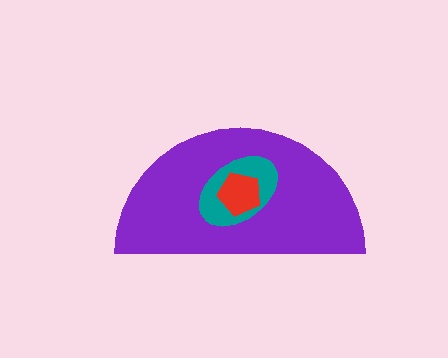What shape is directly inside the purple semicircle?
The teal ellipse.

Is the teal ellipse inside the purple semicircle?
Yes.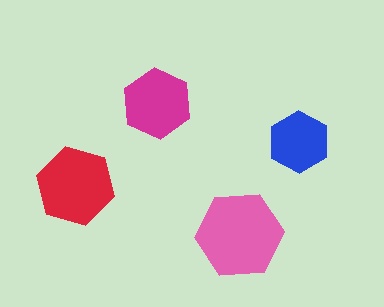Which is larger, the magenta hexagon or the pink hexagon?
The pink one.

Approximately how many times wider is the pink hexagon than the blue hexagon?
About 1.5 times wider.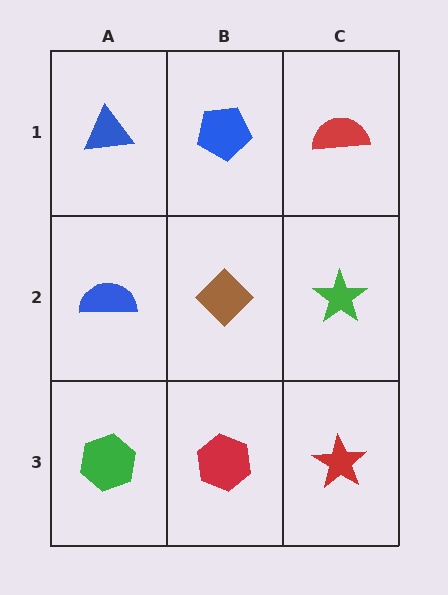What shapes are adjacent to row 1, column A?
A blue semicircle (row 2, column A), a blue pentagon (row 1, column B).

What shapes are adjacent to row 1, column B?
A brown diamond (row 2, column B), a blue triangle (row 1, column A), a red semicircle (row 1, column C).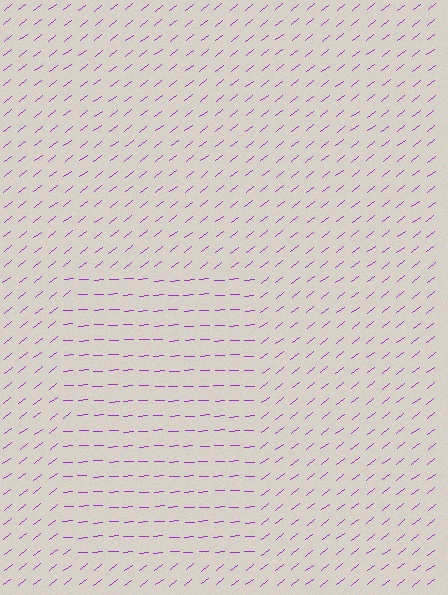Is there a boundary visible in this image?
Yes, there is a texture boundary formed by a change in line orientation.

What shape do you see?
I see a rectangle.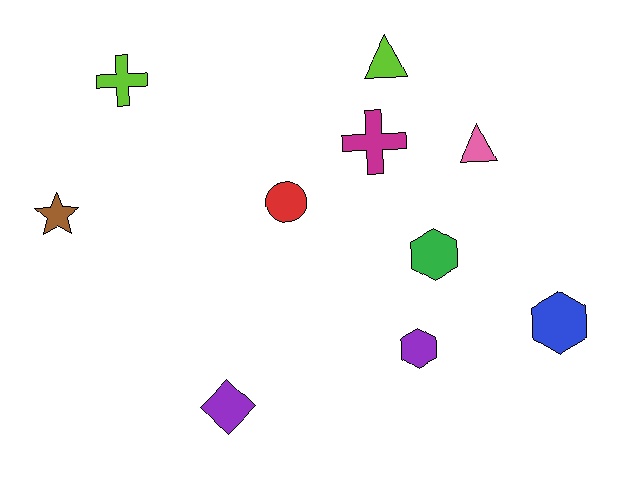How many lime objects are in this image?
There are 2 lime objects.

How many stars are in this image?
There is 1 star.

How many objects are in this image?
There are 10 objects.